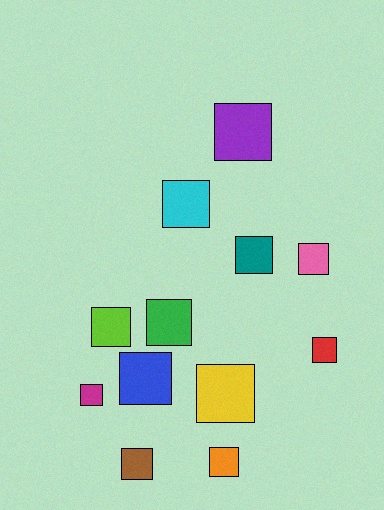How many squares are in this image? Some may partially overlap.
There are 12 squares.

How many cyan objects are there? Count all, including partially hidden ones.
There is 1 cyan object.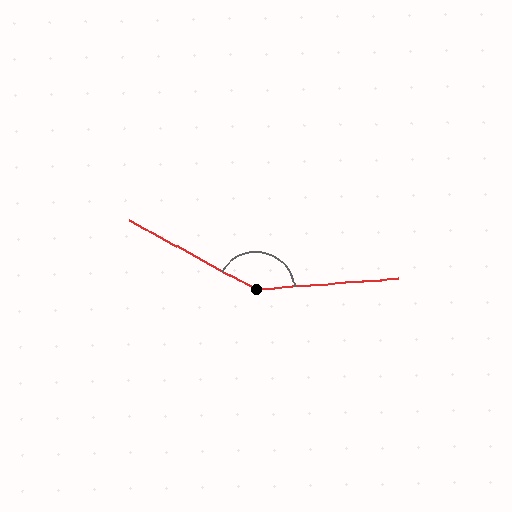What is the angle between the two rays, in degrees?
Approximately 147 degrees.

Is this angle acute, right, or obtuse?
It is obtuse.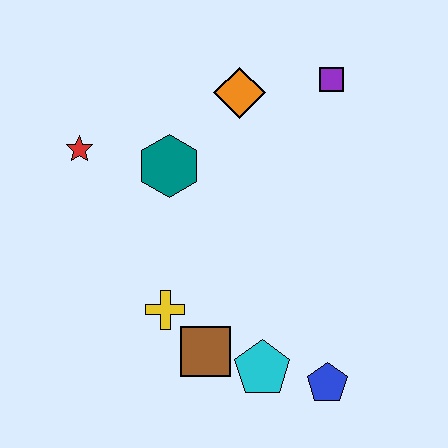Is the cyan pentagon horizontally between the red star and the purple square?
Yes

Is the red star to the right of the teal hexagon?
No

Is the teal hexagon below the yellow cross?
No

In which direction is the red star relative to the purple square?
The red star is to the left of the purple square.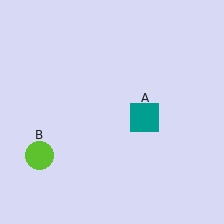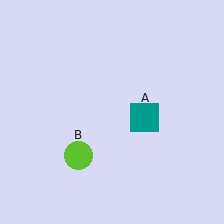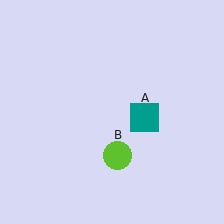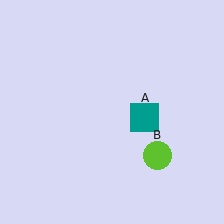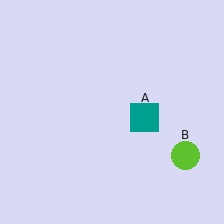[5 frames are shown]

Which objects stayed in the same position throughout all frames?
Teal square (object A) remained stationary.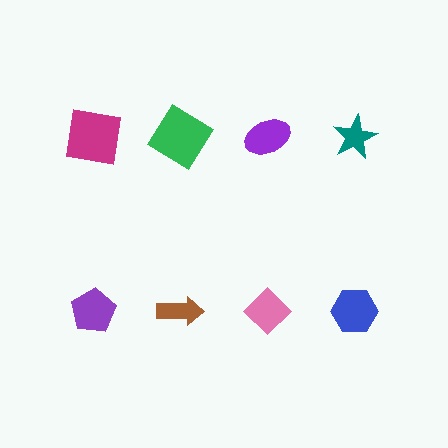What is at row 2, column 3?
A pink diamond.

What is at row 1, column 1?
A magenta square.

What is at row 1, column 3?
A purple ellipse.